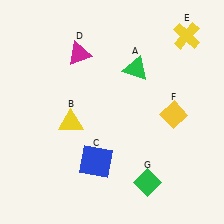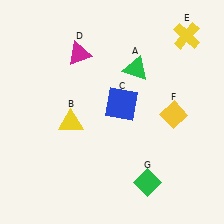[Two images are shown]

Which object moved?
The blue square (C) moved up.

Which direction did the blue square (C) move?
The blue square (C) moved up.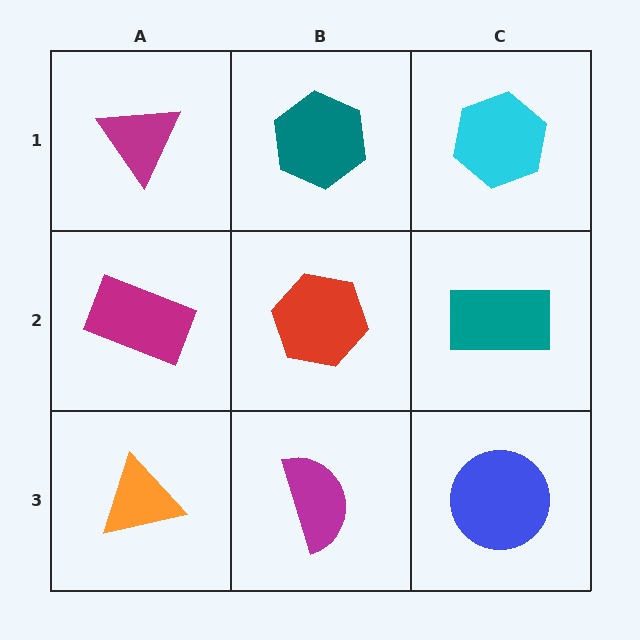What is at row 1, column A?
A magenta triangle.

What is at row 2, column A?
A magenta rectangle.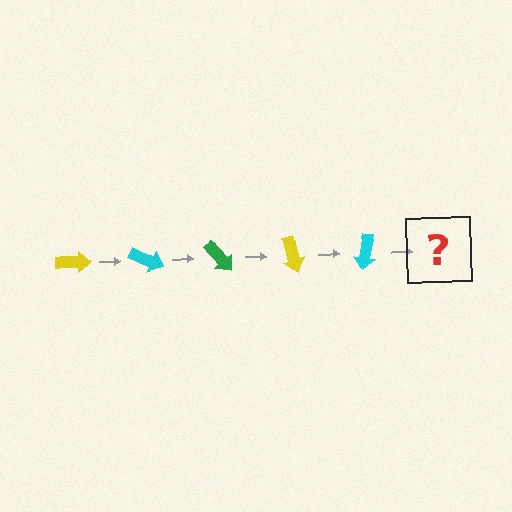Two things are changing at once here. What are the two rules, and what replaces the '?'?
The two rules are that it rotates 25 degrees each step and the color cycles through yellow, cyan, and green. The '?' should be a green arrow, rotated 125 degrees from the start.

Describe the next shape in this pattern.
It should be a green arrow, rotated 125 degrees from the start.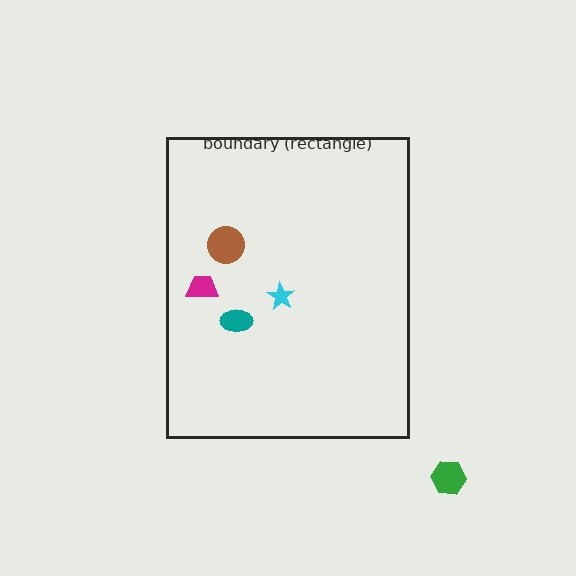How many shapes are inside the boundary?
4 inside, 1 outside.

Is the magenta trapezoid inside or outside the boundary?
Inside.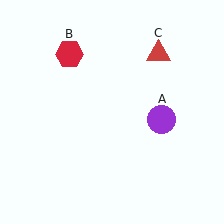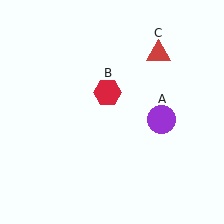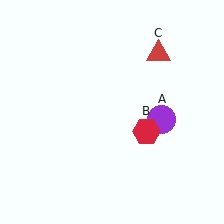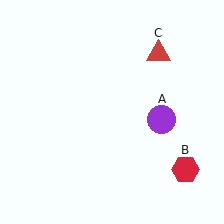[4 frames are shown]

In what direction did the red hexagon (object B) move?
The red hexagon (object B) moved down and to the right.